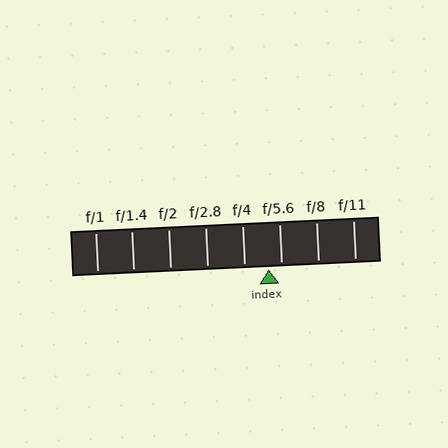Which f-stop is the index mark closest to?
The index mark is closest to f/5.6.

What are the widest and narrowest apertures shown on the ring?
The widest aperture shown is f/1 and the narrowest is f/11.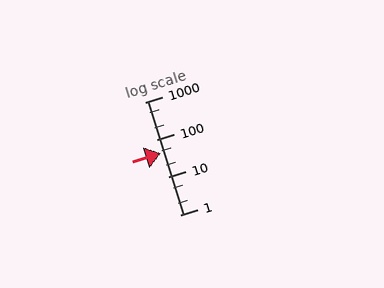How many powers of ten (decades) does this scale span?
The scale spans 3 decades, from 1 to 1000.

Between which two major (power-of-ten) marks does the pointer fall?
The pointer is between 10 and 100.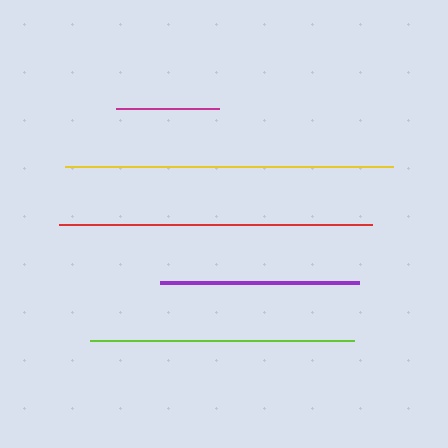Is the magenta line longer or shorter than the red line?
The red line is longer than the magenta line.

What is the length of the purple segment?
The purple segment is approximately 199 pixels long.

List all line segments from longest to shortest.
From longest to shortest: yellow, red, lime, purple, magenta.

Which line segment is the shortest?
The magenta line is the shortest at approximately 103 pixels.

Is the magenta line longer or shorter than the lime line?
The lime line is longer than the magenta line.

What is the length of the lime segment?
The lime segment is approximately 264 pixels long.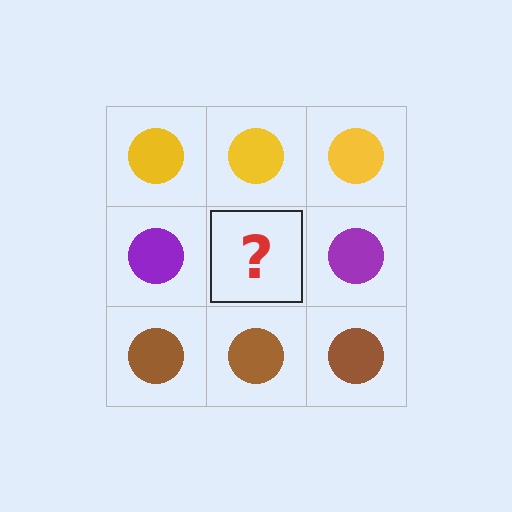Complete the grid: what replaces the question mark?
The question mark should be replaced with a purple circle.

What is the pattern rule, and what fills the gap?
The rule is that each row has a consistent color. The gap should be filled with a purple circle.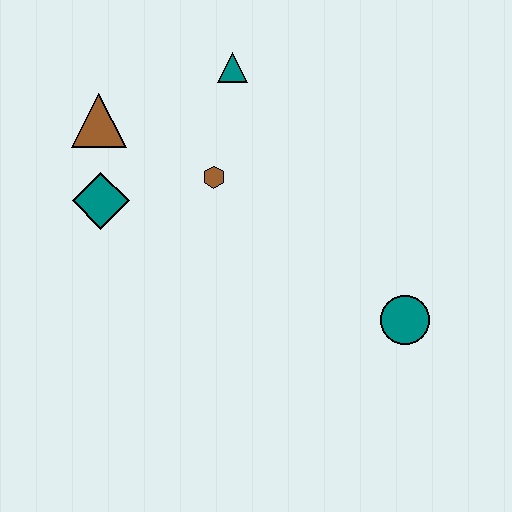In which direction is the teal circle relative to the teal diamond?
The teal circle is to the right of the teal diamond.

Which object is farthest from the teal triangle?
The teal circle is farthest from the teal triangle.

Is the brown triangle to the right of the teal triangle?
No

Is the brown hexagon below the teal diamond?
No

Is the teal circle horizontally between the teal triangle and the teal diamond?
No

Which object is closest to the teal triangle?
The brown hexagon is closest to the teal triangle.